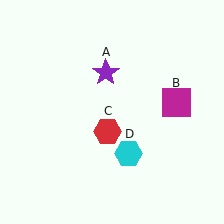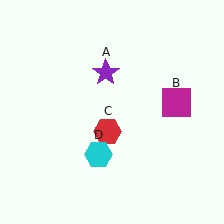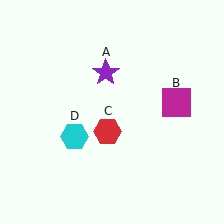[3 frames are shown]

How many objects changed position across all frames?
1 object changed position: cyan hexagon (object D).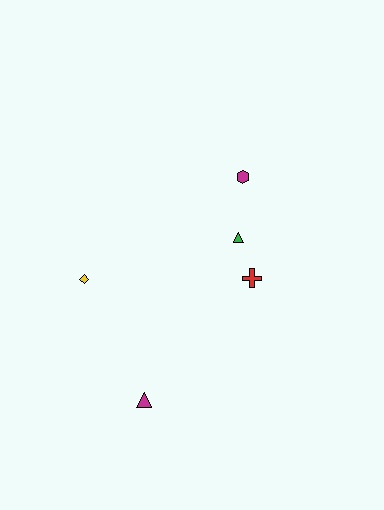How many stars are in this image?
There are no stars.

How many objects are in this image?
There are 5 objects.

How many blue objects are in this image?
There are no blue objects.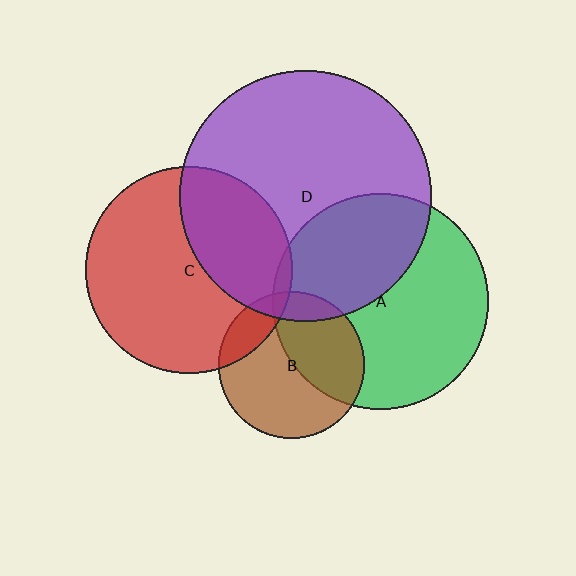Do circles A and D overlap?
Yes.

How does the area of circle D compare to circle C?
Approximately 1.5 times.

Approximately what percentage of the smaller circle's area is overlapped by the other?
Approximately 40%.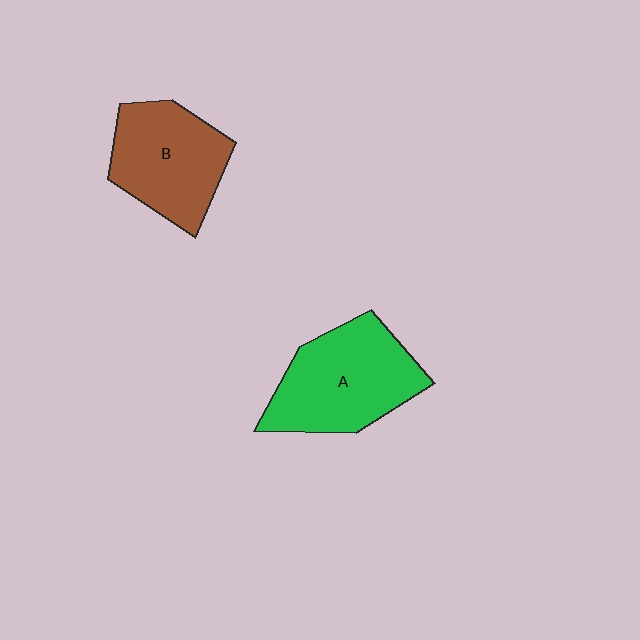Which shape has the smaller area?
Shape B (brown).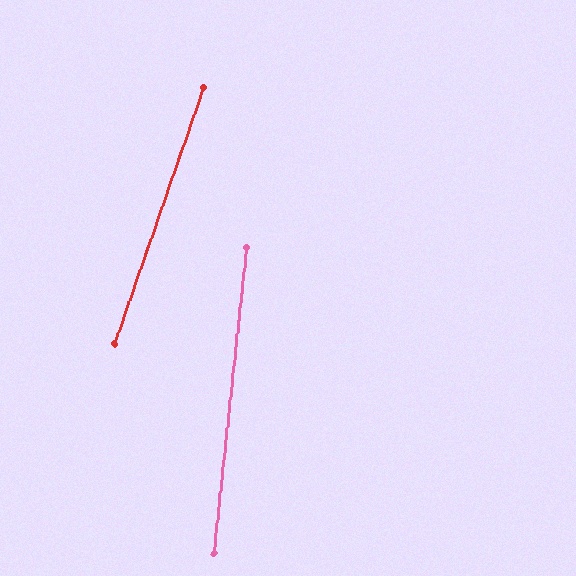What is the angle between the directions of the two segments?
Approximately 13 degrees.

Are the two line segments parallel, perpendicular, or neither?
Neither parallel nor perpendicular — they differ by about 13°.